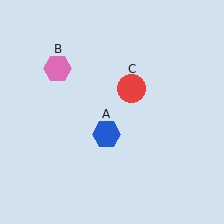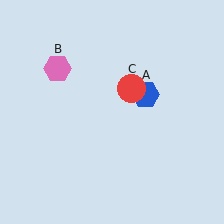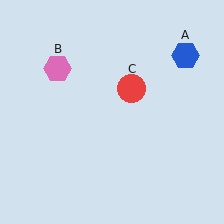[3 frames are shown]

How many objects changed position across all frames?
1 object changed position: blue hexagon (object A).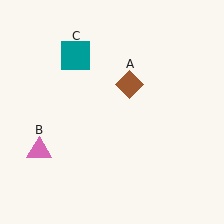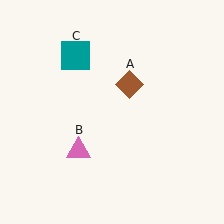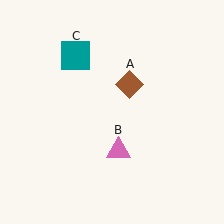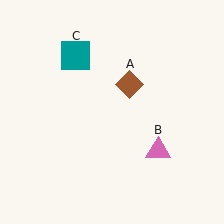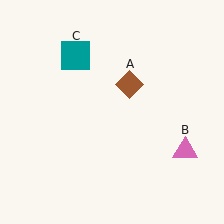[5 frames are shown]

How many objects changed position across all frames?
1 object changed position: pink triangle (object B).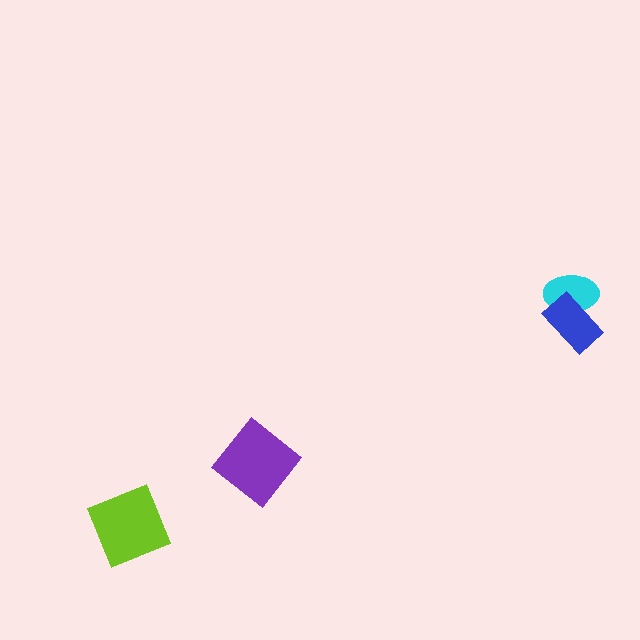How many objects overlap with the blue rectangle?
1 object overlaps with the blue rectangle.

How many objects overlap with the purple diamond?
0 objects overlap with the purple diamond.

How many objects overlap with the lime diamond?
0 objects overlap with the lime diamond.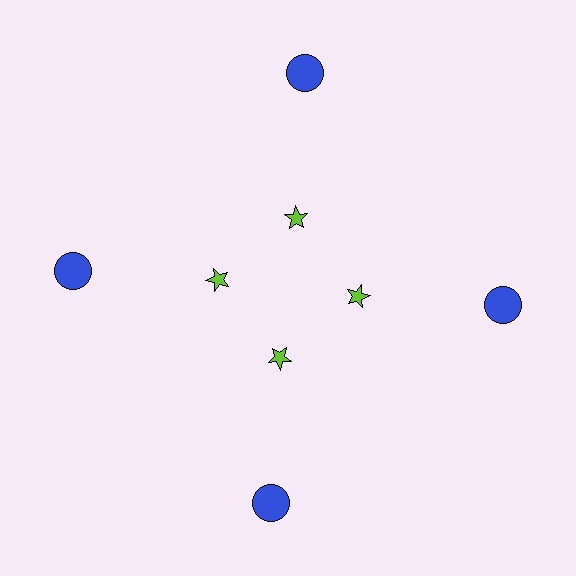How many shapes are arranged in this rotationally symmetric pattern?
There are 8 shapes, arranged in 4 groups of 2.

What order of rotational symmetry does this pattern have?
This pattern has 4-fold rotational symmetry.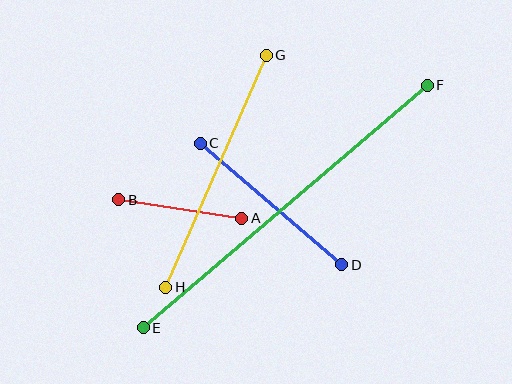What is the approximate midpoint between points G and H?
The midpoint is at approximately (216, 171) pixels.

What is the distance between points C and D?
The distance is approximately 186 pixels.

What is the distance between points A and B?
The distance is approximately 125 pixels.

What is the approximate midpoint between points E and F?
The midpoint is at approximately (285, 207) pixels.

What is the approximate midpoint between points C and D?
The midpoint is at approximately (271, 204) pixels.